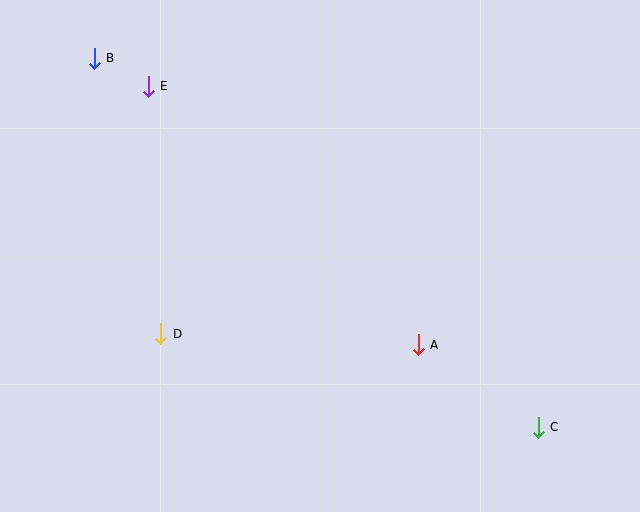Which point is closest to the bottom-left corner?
Point D is closest to the bottom-left corner.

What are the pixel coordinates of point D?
Point D is at (161, 334).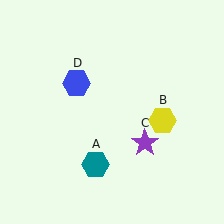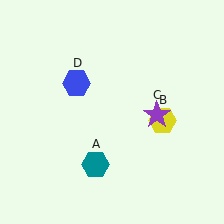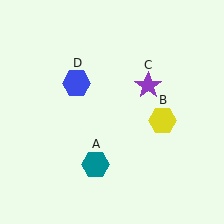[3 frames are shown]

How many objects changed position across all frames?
1 object changed position: purple star (object C).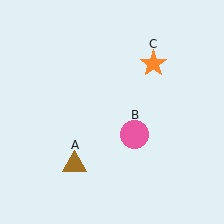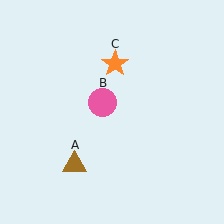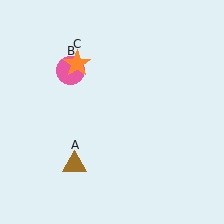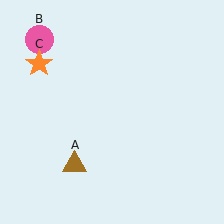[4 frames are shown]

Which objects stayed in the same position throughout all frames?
Brown triangle (object A) remained stationary.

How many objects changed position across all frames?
2 objects changed position: pink circle (object B), orange star (object C).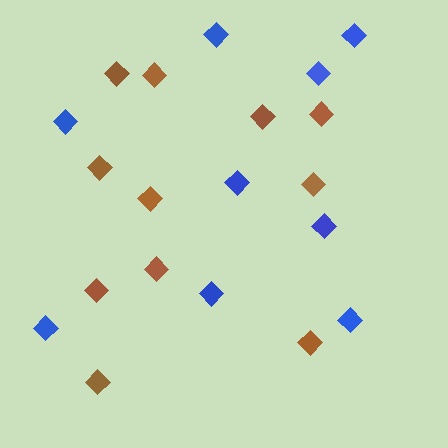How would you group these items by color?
There are 2 groups: one group of brown diamonds (11) and one group of blue diamonds (9).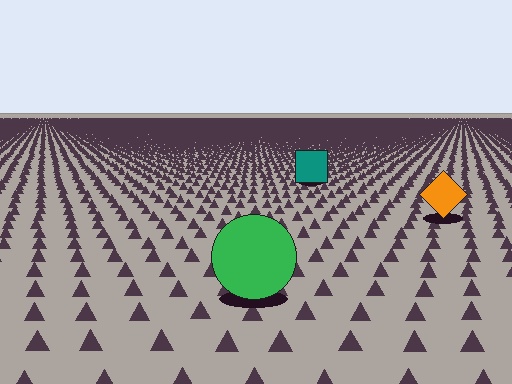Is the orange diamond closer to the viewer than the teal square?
Yes. The orange diamond is closer — you can tell from the texture gradient: the ground texture is coarser near it.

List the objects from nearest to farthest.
From nearest to farthest: the green circle, the orange diamond, the teal square.